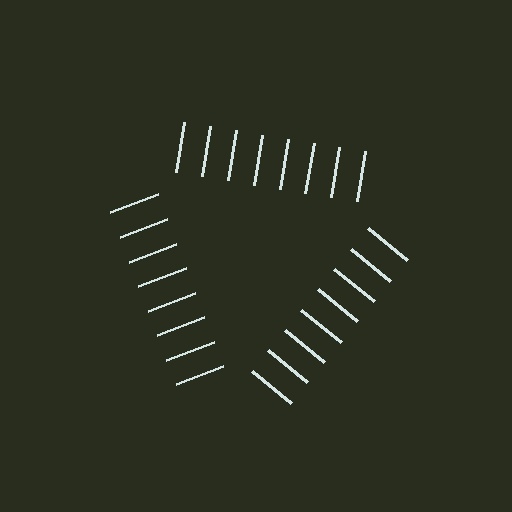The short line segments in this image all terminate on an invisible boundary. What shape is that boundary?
An illusory triangle — the line segments terminate on its edges but no continuous stroke is drawn.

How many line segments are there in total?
24 — 8 along each of the 3 edges.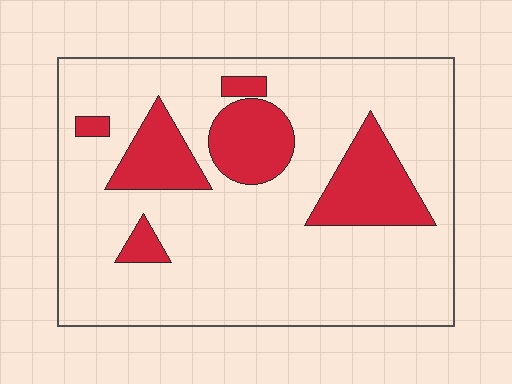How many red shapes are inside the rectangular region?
6.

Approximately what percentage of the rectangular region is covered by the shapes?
Approximately 20%.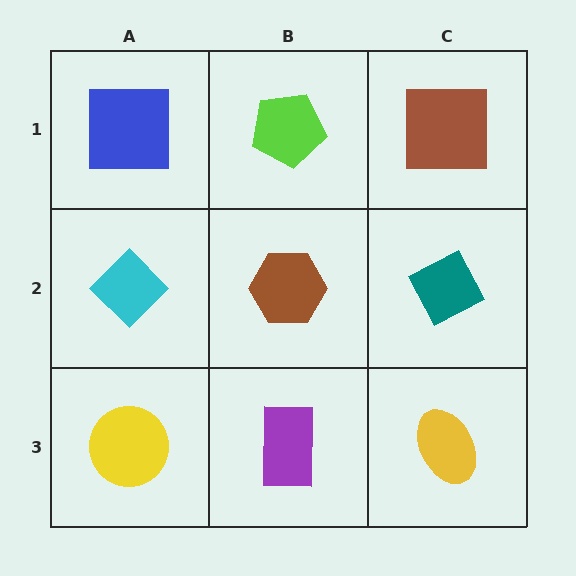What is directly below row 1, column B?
A brown hexagon.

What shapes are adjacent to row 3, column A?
A cyan diamond (row 2, column A), a purple rectangle (row 3, column B).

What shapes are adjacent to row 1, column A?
A cyan diamond (row 2, column A), a lime pentagon (row 1, column B).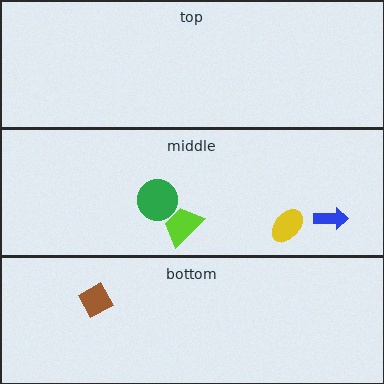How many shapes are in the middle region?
4.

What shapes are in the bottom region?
The brown diamond.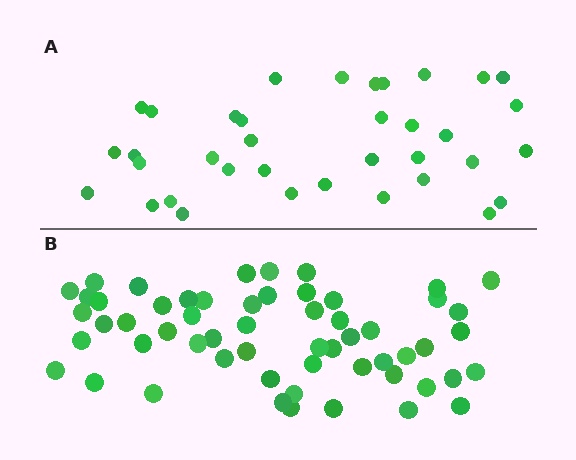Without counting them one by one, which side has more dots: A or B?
Region B (the bottom region) has more dots.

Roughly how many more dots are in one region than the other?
Region B has approximately 20 more dots than region A.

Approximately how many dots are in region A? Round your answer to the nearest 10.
About 40 dots. (The exact count is 36, which rounds to 40.)